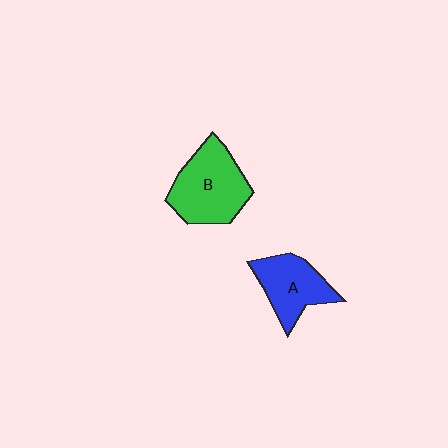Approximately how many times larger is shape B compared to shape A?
Approximately 1.3 times.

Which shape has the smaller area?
Shape A (blue).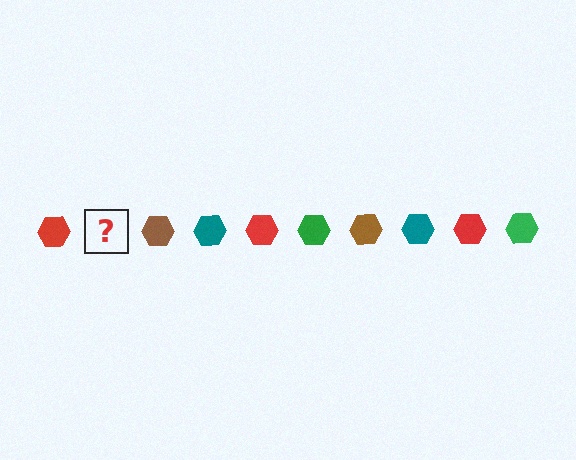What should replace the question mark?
The question mark should be replaced with a green hexagon.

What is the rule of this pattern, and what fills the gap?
The rule is that the pattern cycles through red, green, brown, teal hexagons. The gap should be filled with a green hexagon.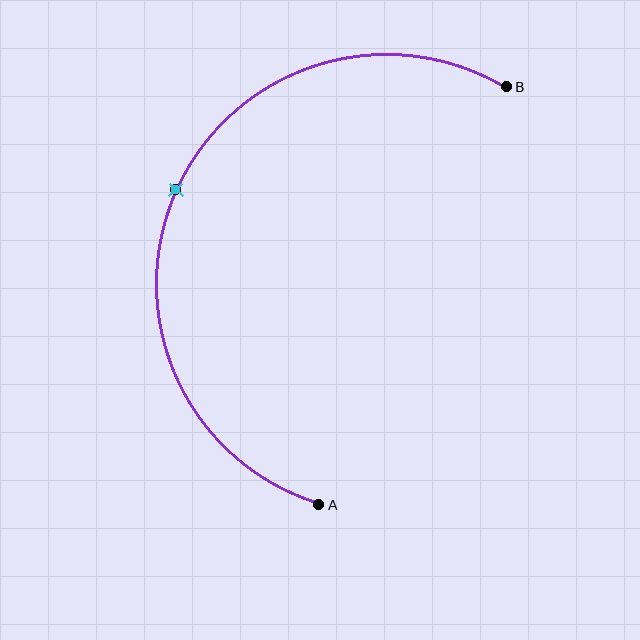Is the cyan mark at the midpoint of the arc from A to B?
Yes. The cyan mark lies on the arc at equal arc-length from both A and B — it is the arc midpoint.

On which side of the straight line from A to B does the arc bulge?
The arc bulges to the left of the straight line connecting A and B.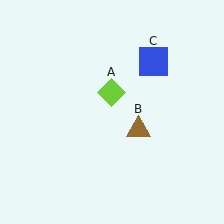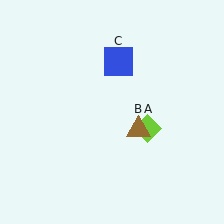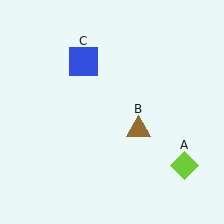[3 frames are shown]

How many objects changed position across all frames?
2 objects changed position: lime diamond (object A), blue square (object C).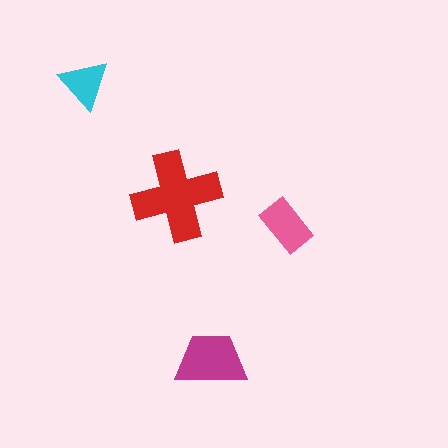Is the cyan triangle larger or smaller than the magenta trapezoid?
Smaller.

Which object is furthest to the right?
The pink rectangle is rightmost.